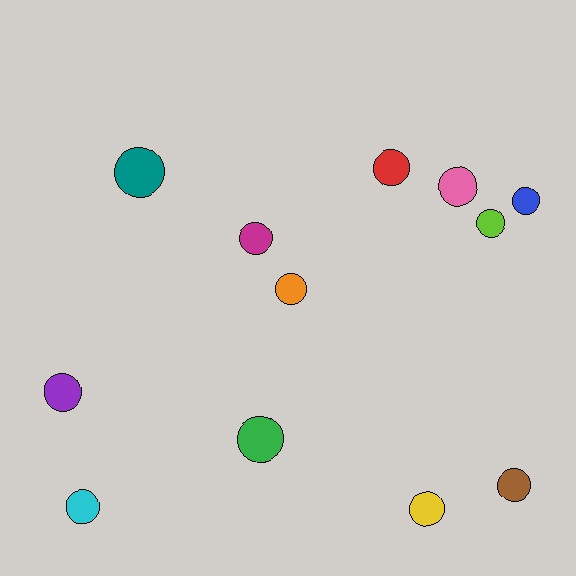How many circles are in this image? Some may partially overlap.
There are 12 circles.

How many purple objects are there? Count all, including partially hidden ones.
There is 1 purple object.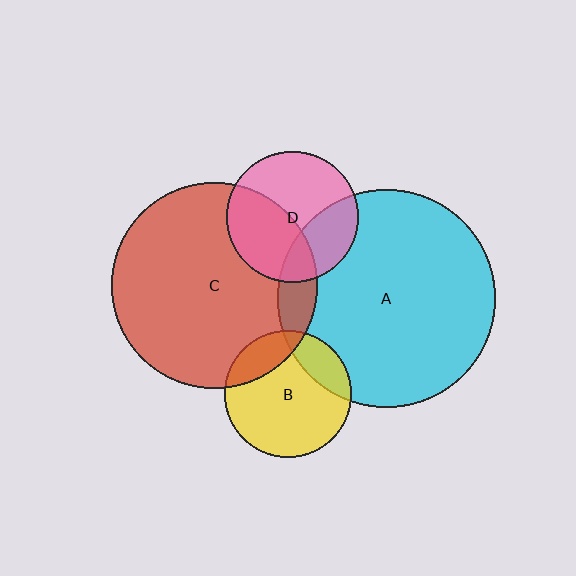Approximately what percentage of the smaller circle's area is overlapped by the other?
Approximately 20%.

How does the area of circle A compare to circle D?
Approximately 2.7 times.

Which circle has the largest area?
Circle A (cyan).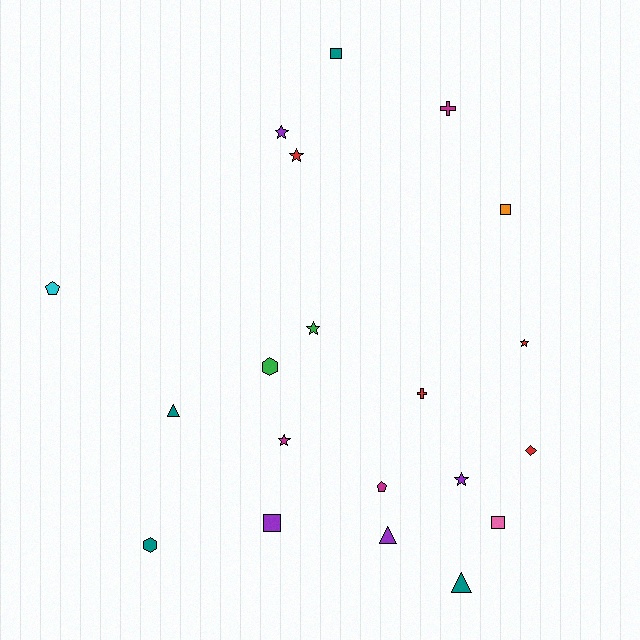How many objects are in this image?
There are 20 objects.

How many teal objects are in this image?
There are 4 teal objects.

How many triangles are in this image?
There are 3 triangles.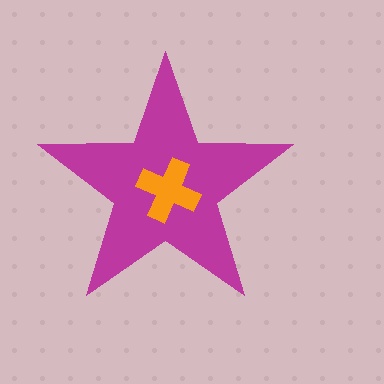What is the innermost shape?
The orange cross.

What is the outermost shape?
The magenta star.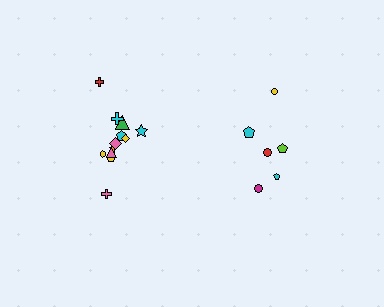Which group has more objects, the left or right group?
The left group.